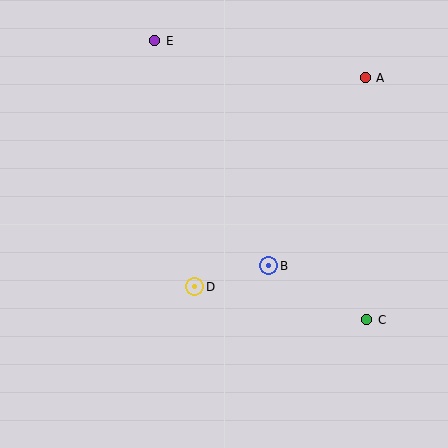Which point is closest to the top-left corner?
Point E is closest to the top-left corner.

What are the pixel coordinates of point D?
Point D is at (195, 287).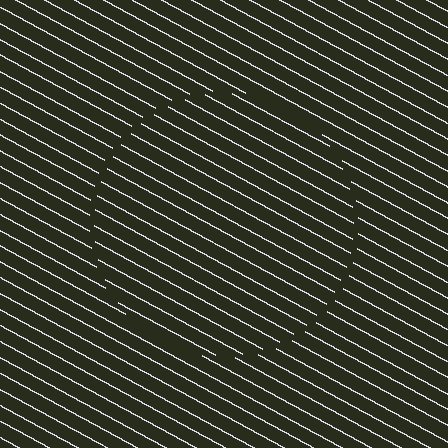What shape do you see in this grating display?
An illusory circle. The interior of the shape contains the same grating, shifted by half a period — the contour is defined by the phase discontinuity where line-ends from the inner and outer gratings abut.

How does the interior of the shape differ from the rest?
The interior of the shape contains the same grating, shifted by half a period — the contour is defined by the phase discontinuity where line-ends from the inner and outer gratings abut.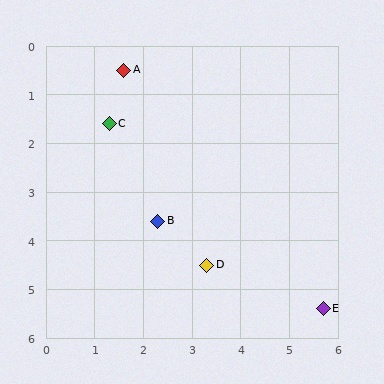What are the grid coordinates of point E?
Point E is at approximately (5.7, 5.4).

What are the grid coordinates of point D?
Point D is at approximately (3.3, 4.5).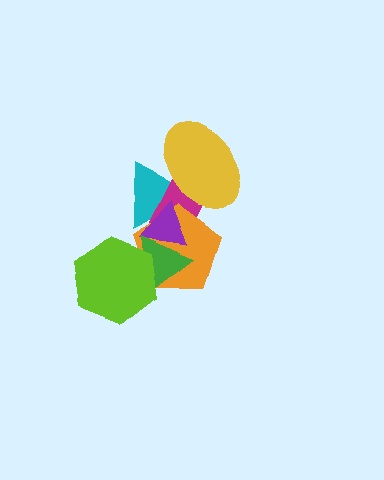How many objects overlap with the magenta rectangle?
4 objects overlap with the magenta rectangle.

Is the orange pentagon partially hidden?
Yes, it is partially covered by another shape.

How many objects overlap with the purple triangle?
4 objects overlap with the purple triangle.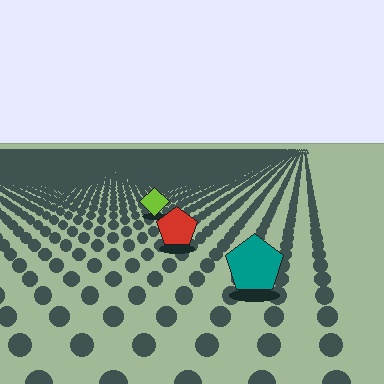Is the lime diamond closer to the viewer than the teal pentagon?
No. The teal pentagon is closer — you can tell from the texture gradient: the ground texture is coarser near it.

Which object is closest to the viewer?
The teal pentagon is closest. The texture marks near it are larger and more spread out.